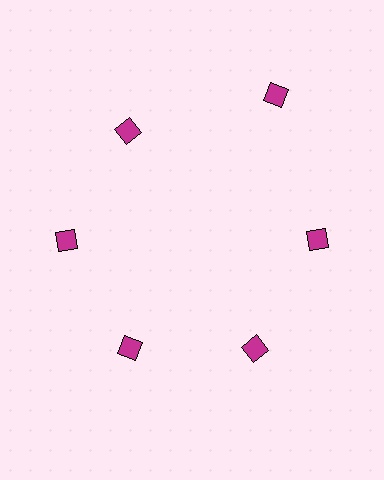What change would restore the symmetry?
The symmetry would be restored by moving it inward, back onto the ring so that all 6 diamonds sit at equal angles and equal distance from the center.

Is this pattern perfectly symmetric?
No. The 6 magenta diamonds are arranged in a ring, but one element near the 1 o'clock position is pushed outward from the center, breaking the 6-fold rotational symmetry.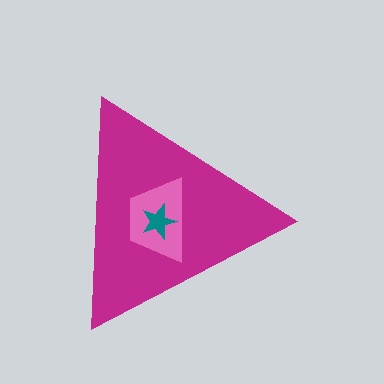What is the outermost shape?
The magenta triangle.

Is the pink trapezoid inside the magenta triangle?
Yes.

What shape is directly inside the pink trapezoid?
The teal star.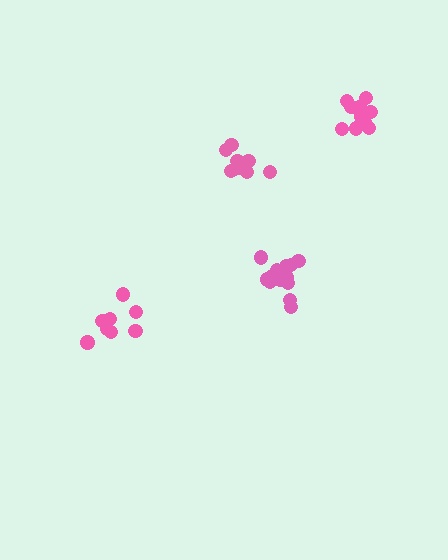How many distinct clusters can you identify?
There are 4 distinct clusters.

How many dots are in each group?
Group 1: 11 dots, Group 2: 10 dots, Group 3: 13 dots, Group 4: 8 dots (42 total).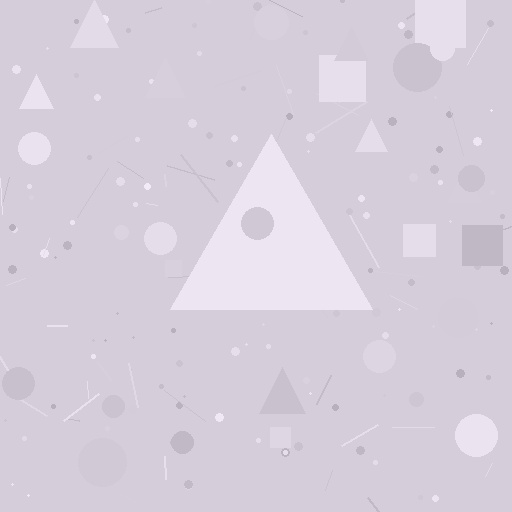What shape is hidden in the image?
A triangle is hidden in the image.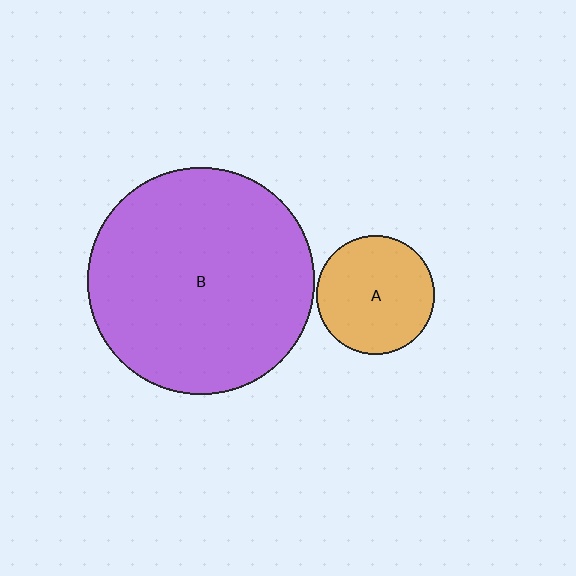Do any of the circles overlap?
No, none of the circles overlap.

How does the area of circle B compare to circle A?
Approximately 3.6 times.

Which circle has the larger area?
Circle B (purple).